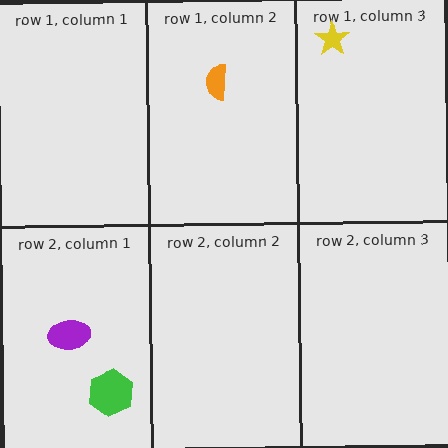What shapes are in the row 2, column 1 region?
The purple ellipse, the green hexagon.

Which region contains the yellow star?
The row 1, column 3 region.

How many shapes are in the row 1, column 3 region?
1.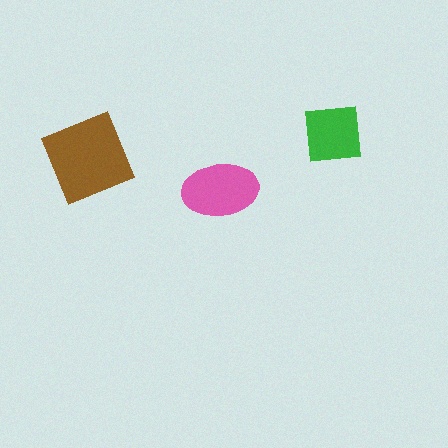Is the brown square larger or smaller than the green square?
Larger.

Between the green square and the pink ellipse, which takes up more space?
The pink ellipse.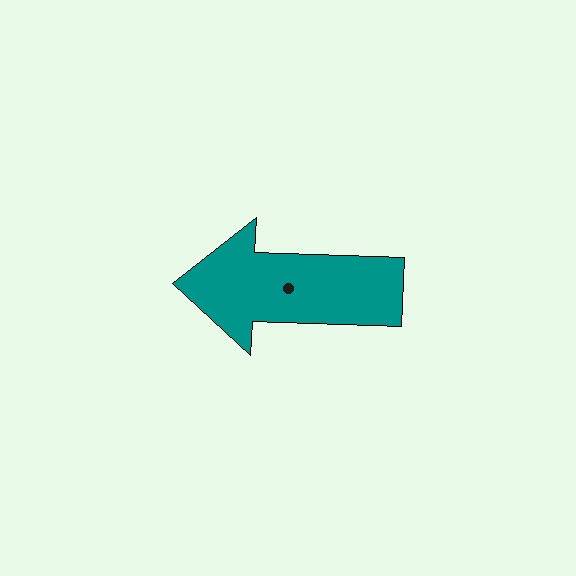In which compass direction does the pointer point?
West.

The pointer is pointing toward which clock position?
Roughly 9 o'clock.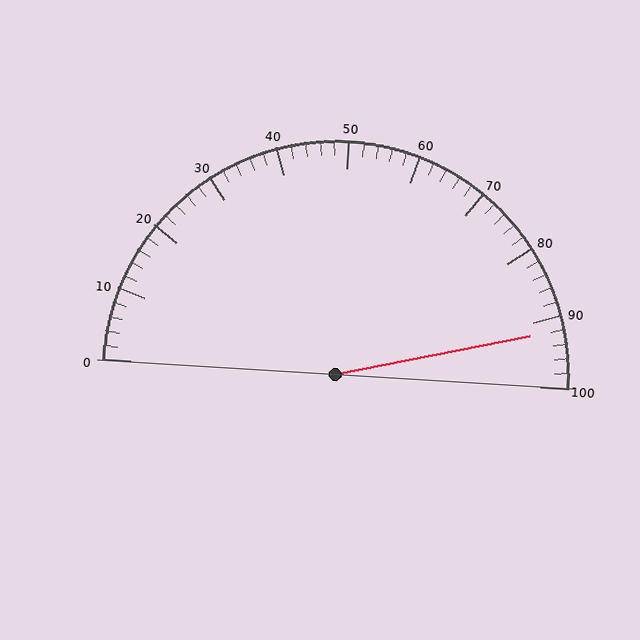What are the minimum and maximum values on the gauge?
The gauge ranges from 0 to 100.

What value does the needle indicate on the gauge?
The needle indicates approximately 92.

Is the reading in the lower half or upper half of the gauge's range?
The reading is in the upper half of the range (0 to 100).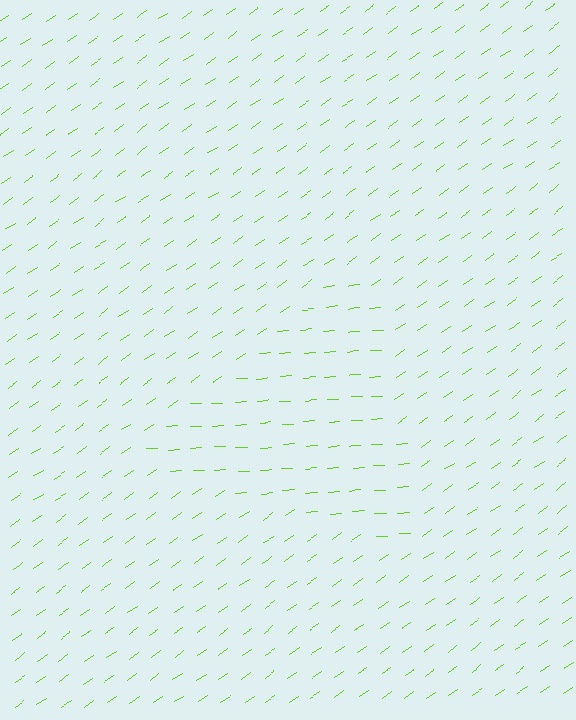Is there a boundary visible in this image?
Yes, there is a texture boundary formed by a change in line orientation.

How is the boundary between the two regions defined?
The boundary is defined purely by a change in line orientation (approximately 31 degrees difference). All lines are the same color and thickness.